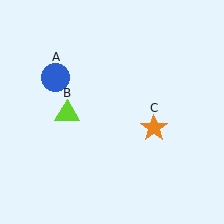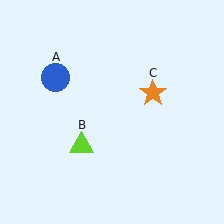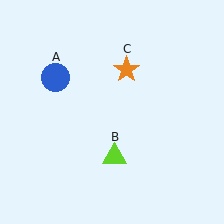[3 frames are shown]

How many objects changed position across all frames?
2 objects changed position: lime triangle (object B), orange star (object C).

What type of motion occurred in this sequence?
The lime triangle (object B), orange star (object C) rotated counterclockwise around the center of the scene.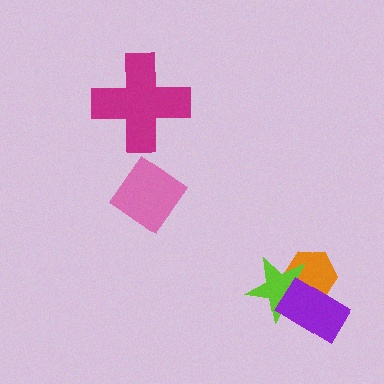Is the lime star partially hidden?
Yes, it is partially covered by another shape.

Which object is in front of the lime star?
The purple rectangle is in front of the lime star.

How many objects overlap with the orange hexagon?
2 objects overlap with the orange hexagon.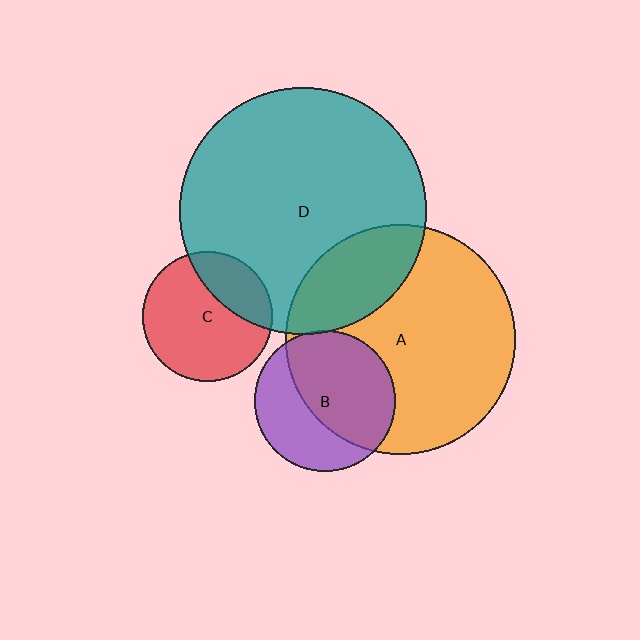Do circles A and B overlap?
Yes.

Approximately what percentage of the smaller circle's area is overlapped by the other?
Approximately 60%.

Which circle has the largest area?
Circle D (teal).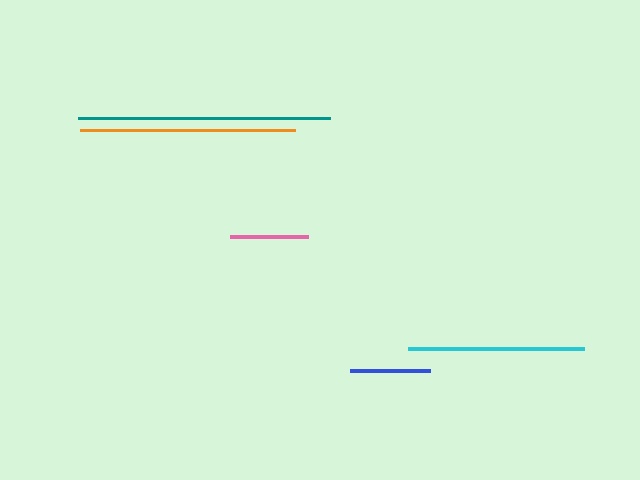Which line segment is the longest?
The teal line is the longest at approximately 252 pixels.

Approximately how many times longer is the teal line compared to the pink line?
The teal line is approximately 3.3 times the length of the pink line.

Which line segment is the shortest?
The pink line is the shortest at approximately 77 pixels.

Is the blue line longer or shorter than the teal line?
The teal line is longer than the blue line.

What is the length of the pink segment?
The pink segment is approximately 77 pixels long.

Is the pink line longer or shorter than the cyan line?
The cyan line is longer than the pink line.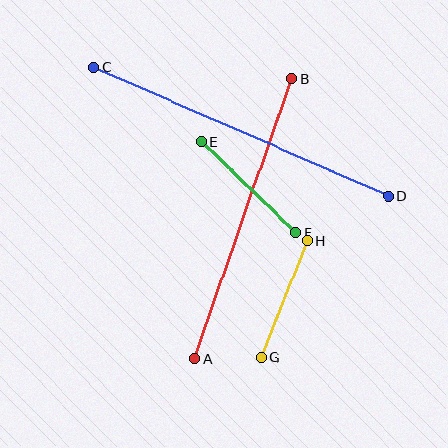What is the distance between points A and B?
The distance is approximately 297 pixels.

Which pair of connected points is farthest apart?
Points C and D are farthest apart.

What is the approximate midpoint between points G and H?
The midpoint is at approximately (284, 299) pixels.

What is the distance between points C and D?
The distance is approximately 321 pixels.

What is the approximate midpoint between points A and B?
The midpoint is at approximately (243, 219) pixels.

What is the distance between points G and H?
The distance is approximately 126 pixels.